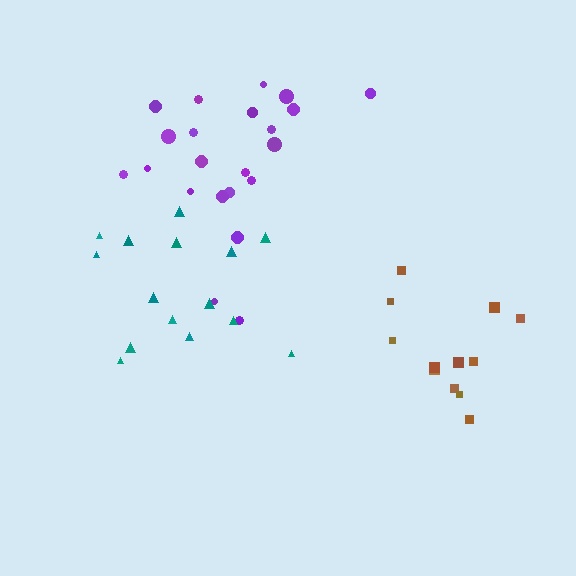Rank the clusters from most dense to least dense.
brown, purple, teal.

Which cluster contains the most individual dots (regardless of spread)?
Purple (23).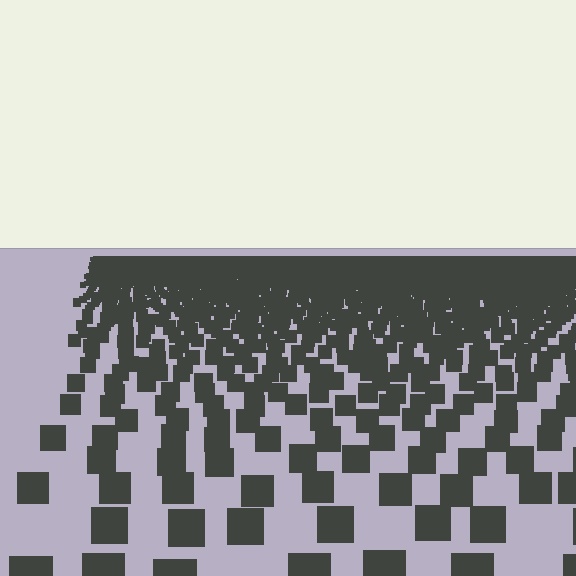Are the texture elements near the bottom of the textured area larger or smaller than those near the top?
Larger. Near the bottom, elements are closer to the viewer and appear at a bigger on-screen size.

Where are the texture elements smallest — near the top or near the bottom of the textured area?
Near the top.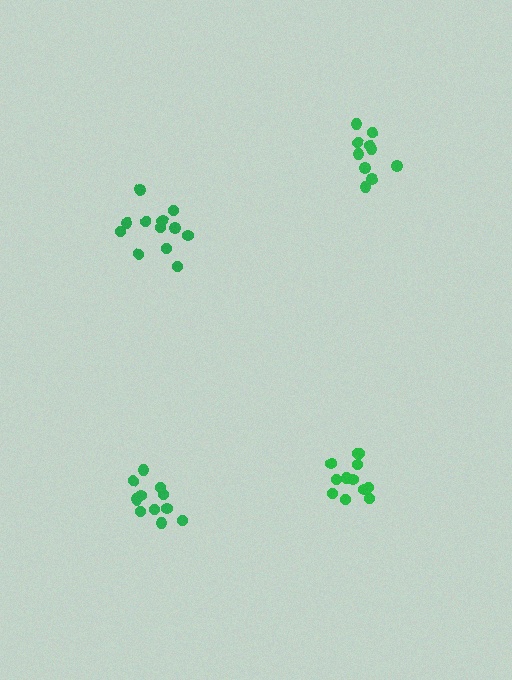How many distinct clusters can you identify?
There are 4 distinct clusters.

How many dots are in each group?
Group 1: 12 dots, Group 2: 11 dots, Group 3: 10 dots, Group 4: 12 dots (45 total).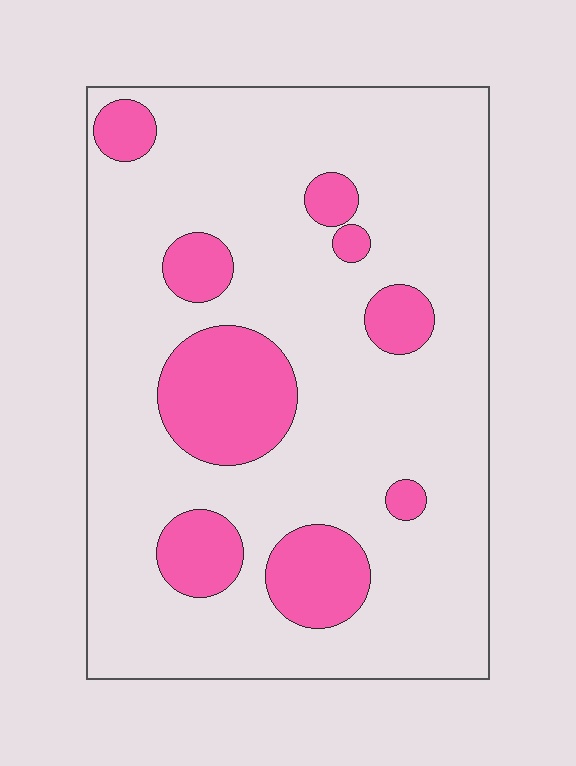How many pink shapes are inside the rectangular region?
9.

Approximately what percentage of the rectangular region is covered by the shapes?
Approximately 20%.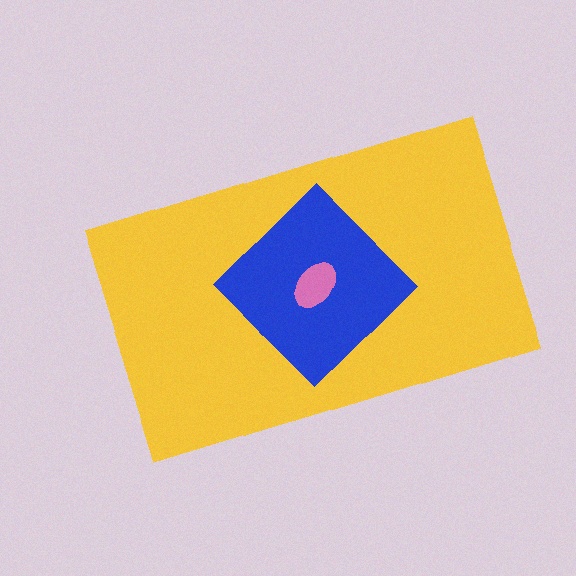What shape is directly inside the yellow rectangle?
The blue diamond.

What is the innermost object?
The pink ellipse.